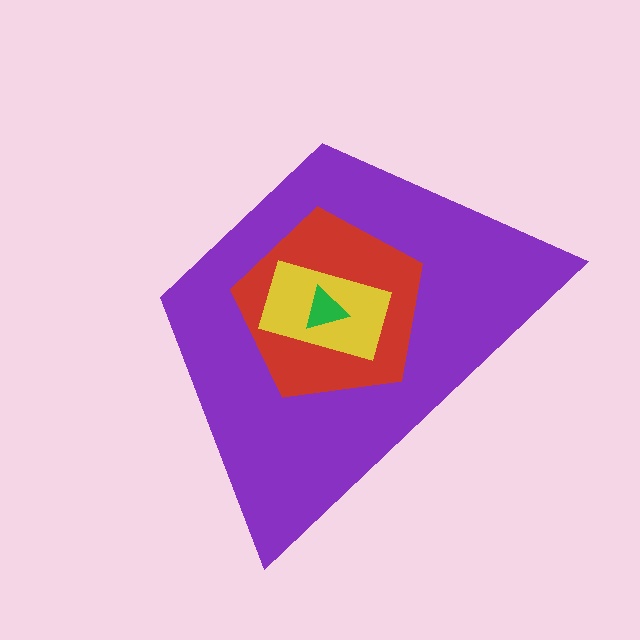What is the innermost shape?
The green triangle.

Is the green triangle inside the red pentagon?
Yes.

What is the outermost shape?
The purple trapezoid.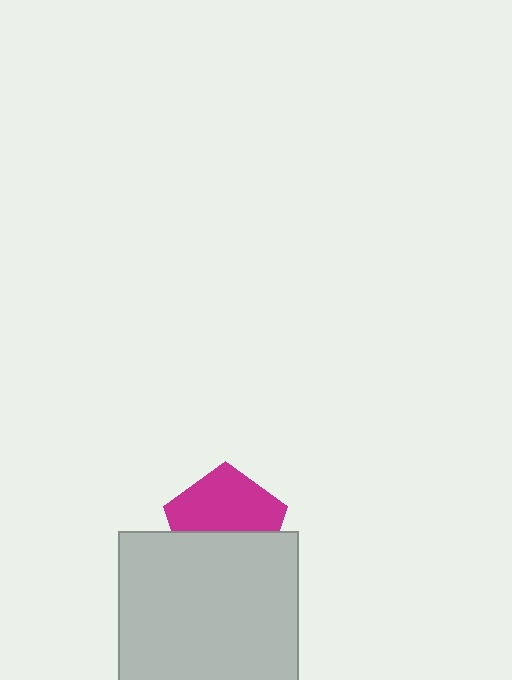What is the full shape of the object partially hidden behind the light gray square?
The partially hidden object is a magenta pentagon.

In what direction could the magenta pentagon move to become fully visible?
The magenta pentagon could move up. That would shift it out from behind the light gray square entirely.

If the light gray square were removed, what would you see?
You would see the complete magenta pentagon.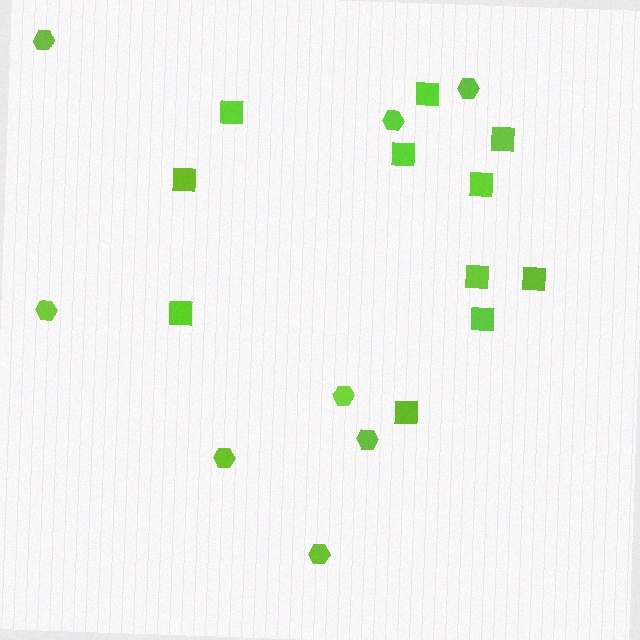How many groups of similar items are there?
There are 2 groups: one group of hexagons (8) and one group of squares (11).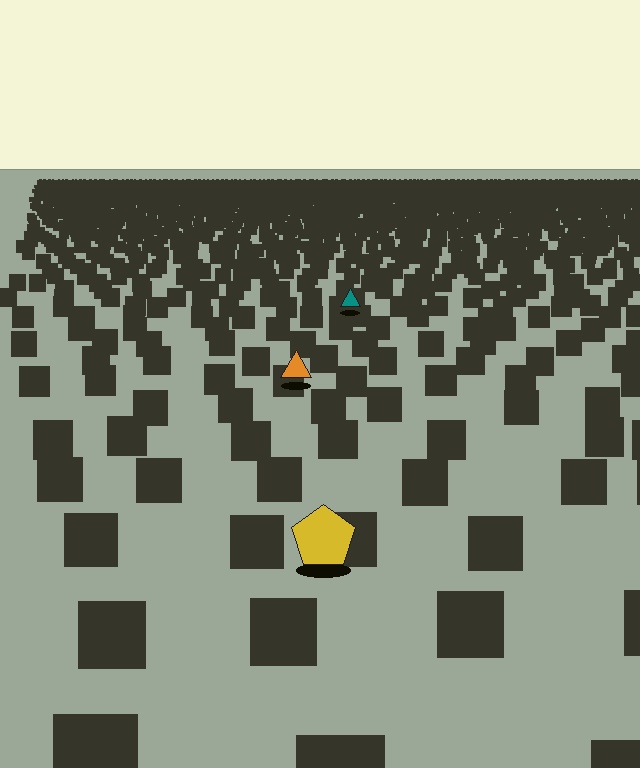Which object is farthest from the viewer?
The teal triangle is farthest from the viewer. It appears smaller and the ground texture around it is denser.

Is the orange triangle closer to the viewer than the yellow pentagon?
No. The yellow pentagon is closer — you can tell from the texture gradient: the ground texture is coarser near it.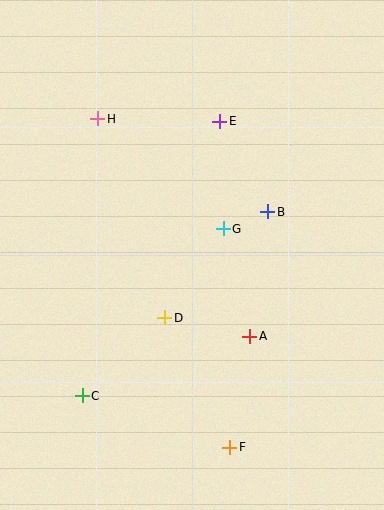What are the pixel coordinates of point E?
Point E is at (220, 121).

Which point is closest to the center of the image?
Point G at (223, 229) is closest to the center.